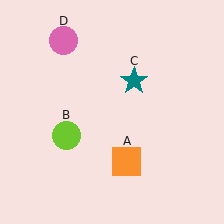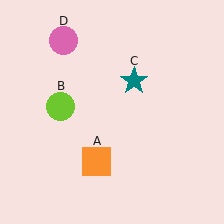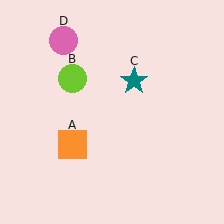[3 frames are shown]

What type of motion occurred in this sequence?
The orange square (object A), lime circle (object B) rotated clockwise around the center of the scene.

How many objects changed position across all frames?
2 objects changed position: orange square (object A), lime circle (object B).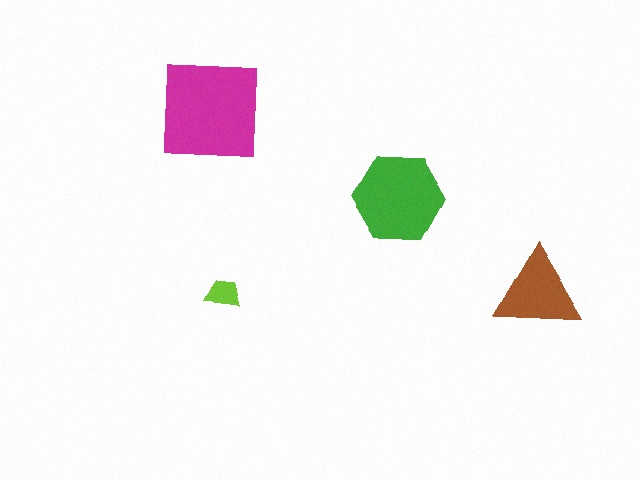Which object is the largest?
The magenta square.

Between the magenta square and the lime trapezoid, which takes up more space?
The magenta square.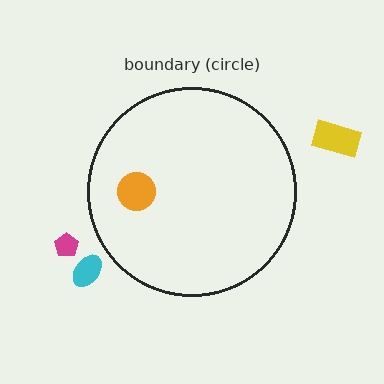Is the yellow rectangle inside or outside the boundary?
Outside.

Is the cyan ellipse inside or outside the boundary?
Outside.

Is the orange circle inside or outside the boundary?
Inside.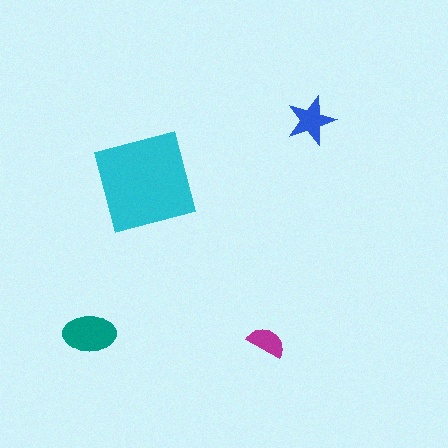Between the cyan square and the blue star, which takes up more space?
The cyan square.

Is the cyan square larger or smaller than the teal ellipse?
Larger.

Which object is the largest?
The cyan square.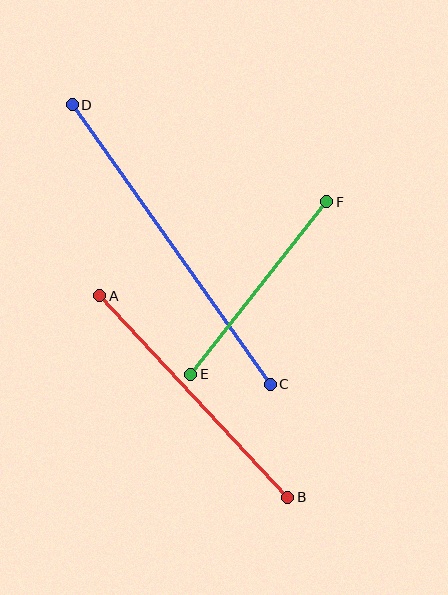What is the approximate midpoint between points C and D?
The midpoint is at approximately (171, 244) pixels.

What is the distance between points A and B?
The distance is approximately 275 pixels.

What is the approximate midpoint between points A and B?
The midpoint is at approximately (194, 396) pixels.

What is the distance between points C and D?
The distance is approximately 343 pixels.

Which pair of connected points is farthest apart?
Points C and D are farthest apart.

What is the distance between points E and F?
The distance is approximately 220 pixels.